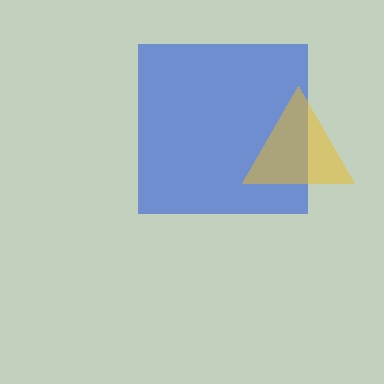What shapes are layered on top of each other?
The layered shapes are: a blue square, a yellow triangle.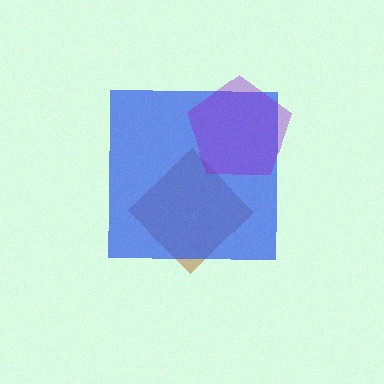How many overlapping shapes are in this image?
There are 3 overlapping shapes in the image.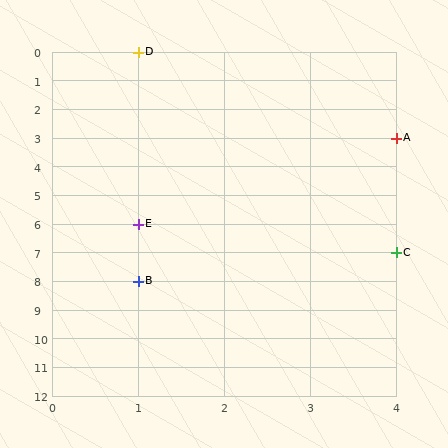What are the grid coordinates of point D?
Point D is at grid coordinates (1, 0).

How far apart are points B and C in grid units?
Points B and C are 3 columns and 1 row apart (about 3.2 grid units diagonally).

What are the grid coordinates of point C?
Point C is at grid coordinates (4, 7).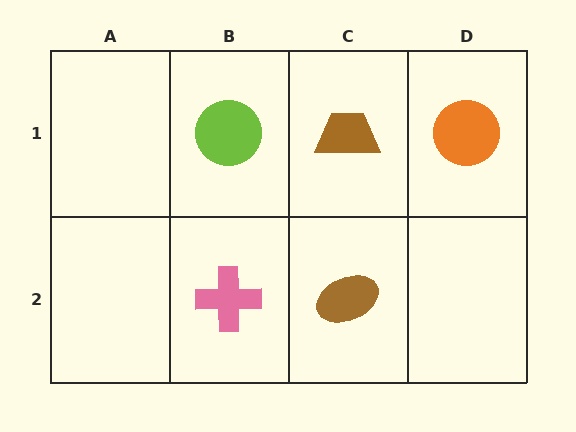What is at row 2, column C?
A brown ellipse.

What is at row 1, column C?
A brown trapezoid.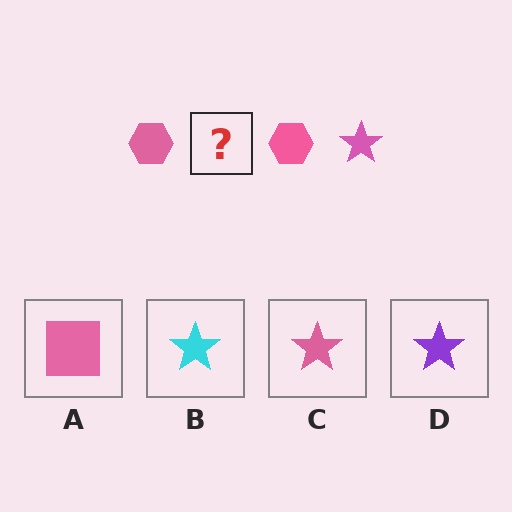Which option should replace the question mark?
Option C.